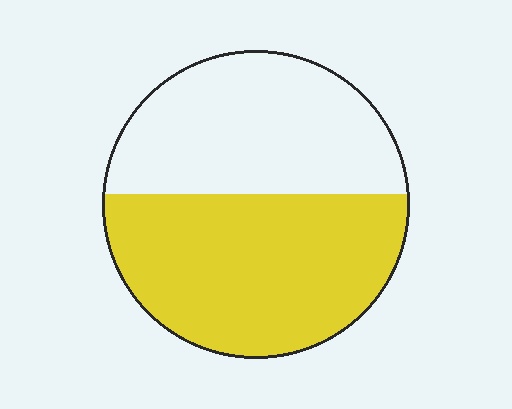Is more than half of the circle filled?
Yes.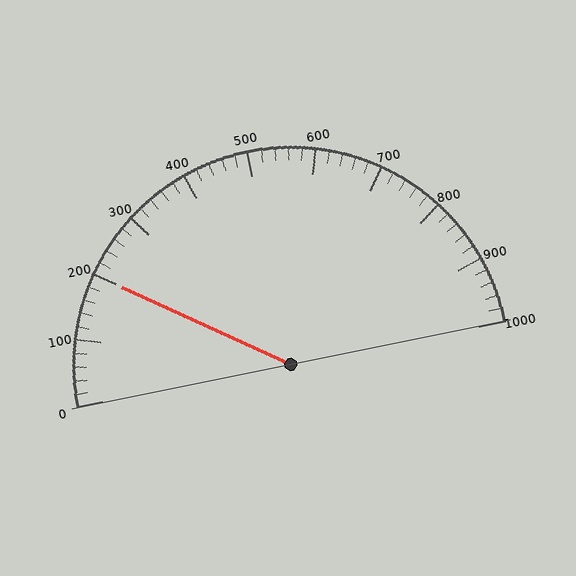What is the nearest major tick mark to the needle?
The nearest major tick mark is 200.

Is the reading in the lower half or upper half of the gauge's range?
The reading is in the lower half of the range (0 to 1000).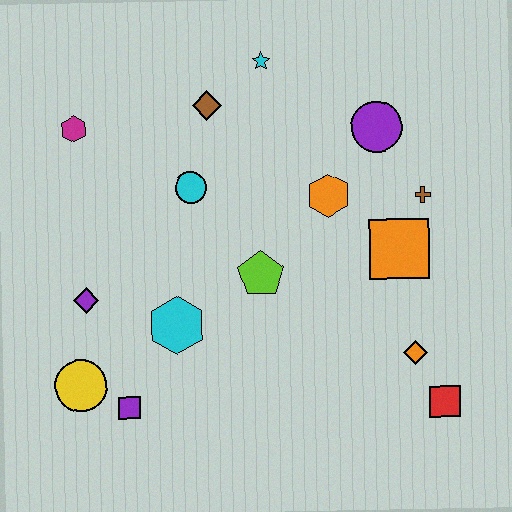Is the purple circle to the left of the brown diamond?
No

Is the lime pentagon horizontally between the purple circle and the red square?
No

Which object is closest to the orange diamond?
The red square is closest to the orange diamond.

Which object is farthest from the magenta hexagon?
The red square is farthest from the magenta hexagon.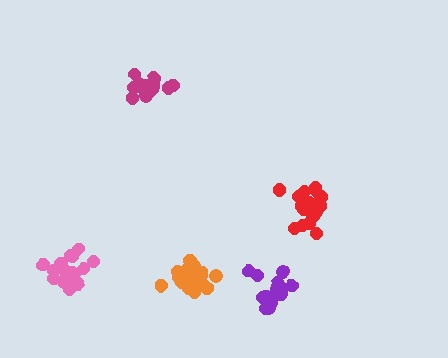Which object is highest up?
The magenta cluster is topmost.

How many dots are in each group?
Group 1: 20 dots, Group 2: 21 dots, Group 3: 18 dots, Group 4: 16 dots, Group 5: 19 dots (94 total).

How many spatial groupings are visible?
There are 5 spatial groupings.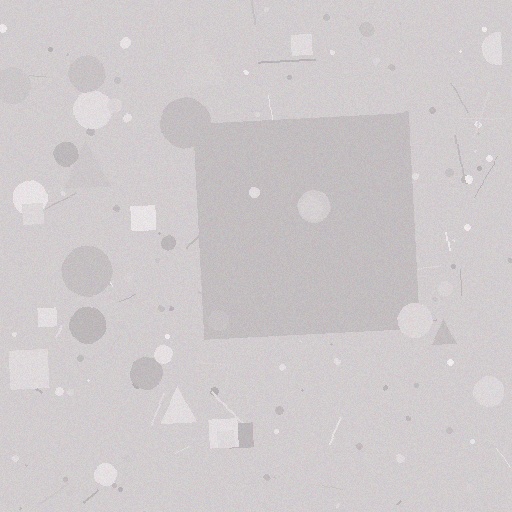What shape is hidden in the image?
A square is hidden in the image.